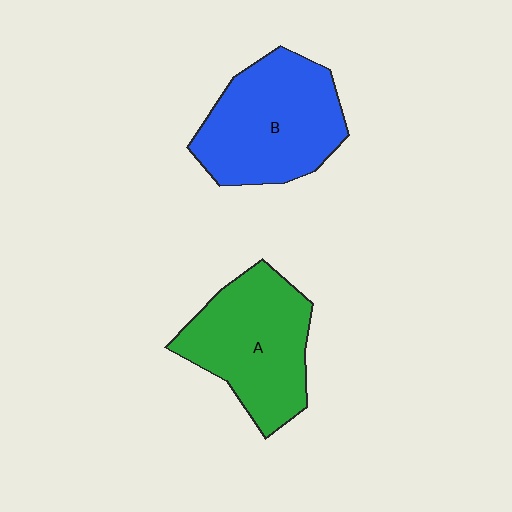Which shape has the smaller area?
Shape A (green).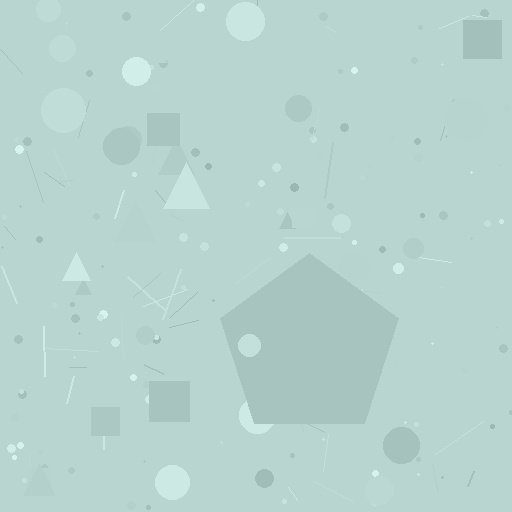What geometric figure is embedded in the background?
A pentagon is embedded in the background.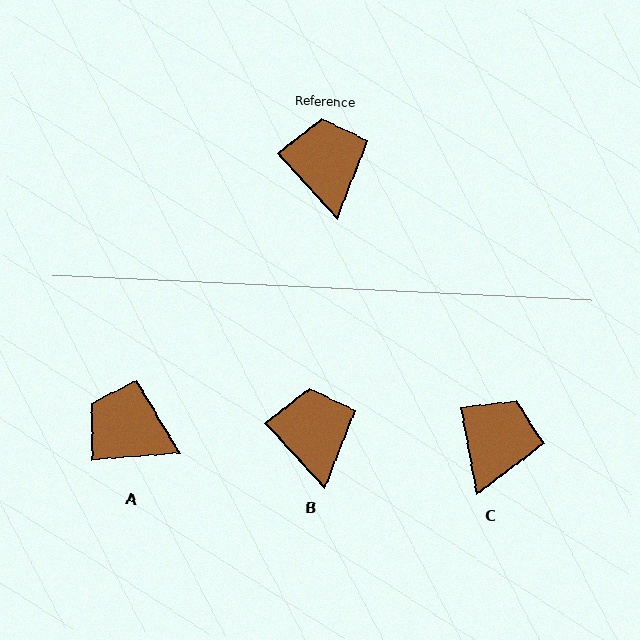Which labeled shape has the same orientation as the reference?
B.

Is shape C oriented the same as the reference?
No, it is off by about 31 degrees.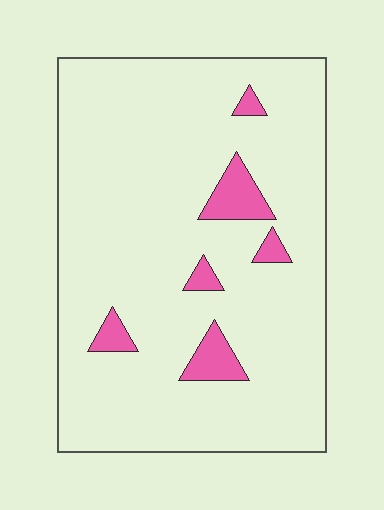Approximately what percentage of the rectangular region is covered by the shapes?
Approximately 10%.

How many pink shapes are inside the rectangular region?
6.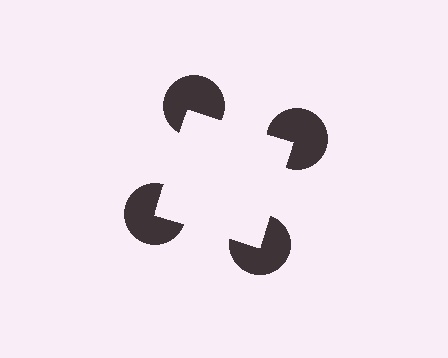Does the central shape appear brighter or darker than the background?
It typically appears slightly brighter than the background, even though no actual brightness change is drawn.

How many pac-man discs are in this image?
There are 4 — one at each vertex of the illusory square.